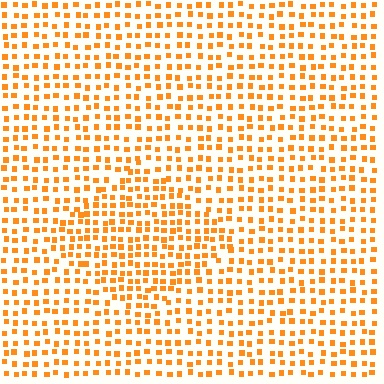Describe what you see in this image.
The image contains small orange elements arranged at two different densities. A diamond-shaped region is visible where the elements are more densely packed than the surrounding area.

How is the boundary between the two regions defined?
The boundary is defined by a change in element density (approximately 1.5x ratio). All elements are the same color, size, and shape.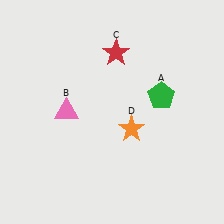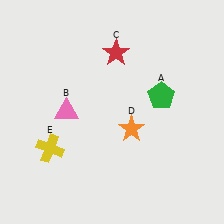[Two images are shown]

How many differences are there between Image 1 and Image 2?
There is 1 difference between the two images.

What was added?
A yellow cross (E) was added in Image 2.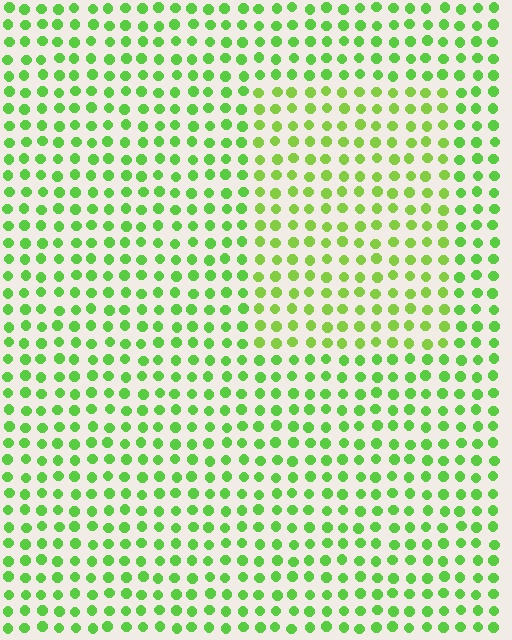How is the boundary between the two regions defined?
The boundary is defined purely by a slight shift in hue (about 18 degrees). Spacing, size, and orientation are identical on both sides.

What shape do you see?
I see a rectangle.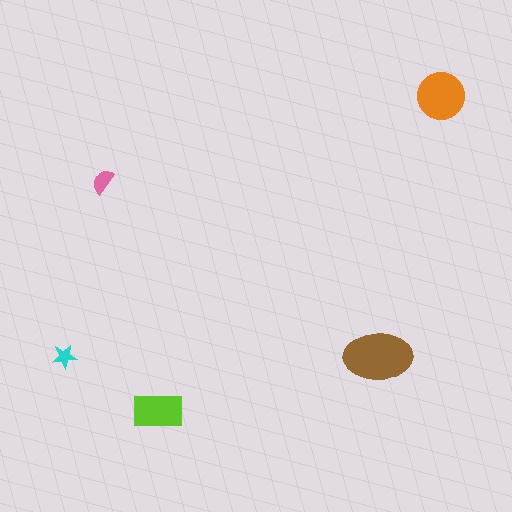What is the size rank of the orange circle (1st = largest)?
2nd.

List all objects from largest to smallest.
The brown ellipse, the orange circle, the lime rectangle, the pink semicircle, the cyan star.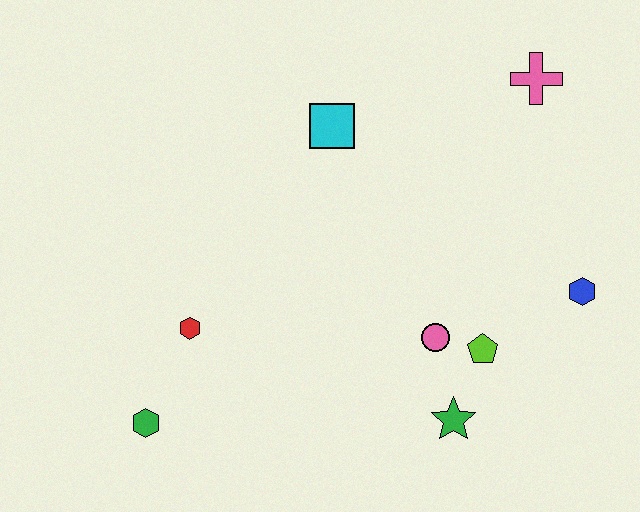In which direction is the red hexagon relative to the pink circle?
The red hexagon is to the left of the pink circle.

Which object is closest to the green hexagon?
The red hexagon is closest to the green hexagon.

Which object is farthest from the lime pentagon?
The green hexagon is farthest from the lime pentagon.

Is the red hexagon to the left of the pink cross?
Yes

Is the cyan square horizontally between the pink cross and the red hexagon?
Yes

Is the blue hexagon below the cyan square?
Yes